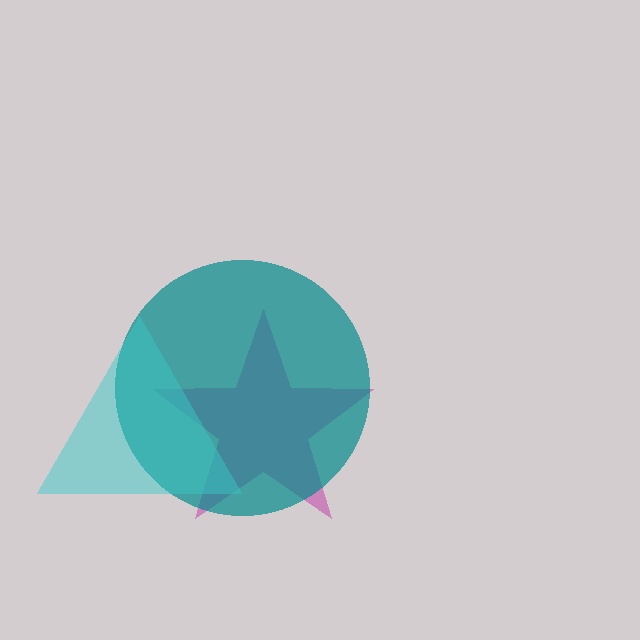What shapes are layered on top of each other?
The layered shapes are: a magenta star, a teal circle, a cyan triangle.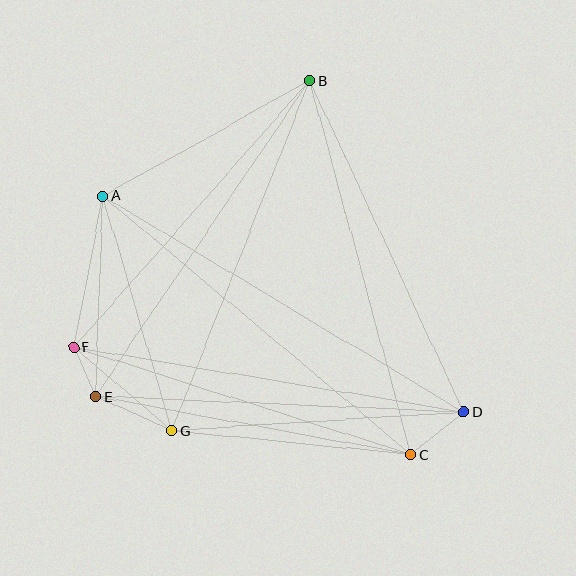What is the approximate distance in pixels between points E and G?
The distance between E and G is approximately 84 pixels.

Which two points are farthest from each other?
Points A and D are farthest from each other.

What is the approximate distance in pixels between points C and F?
The distance between C and F is approximately 354 pixels.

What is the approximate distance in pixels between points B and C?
The distance between B and C is approximately 387 pixels.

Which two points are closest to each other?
Points E and F are closest to each other.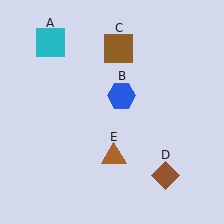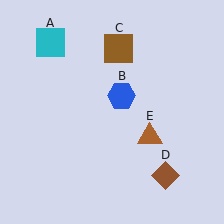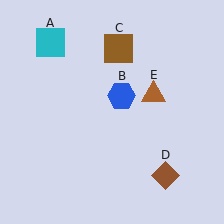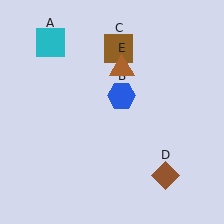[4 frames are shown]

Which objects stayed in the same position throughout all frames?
Cyan square (object A) and blue hexagon (object B) and brown square (object C) and brown diamond (object D) remained stationary.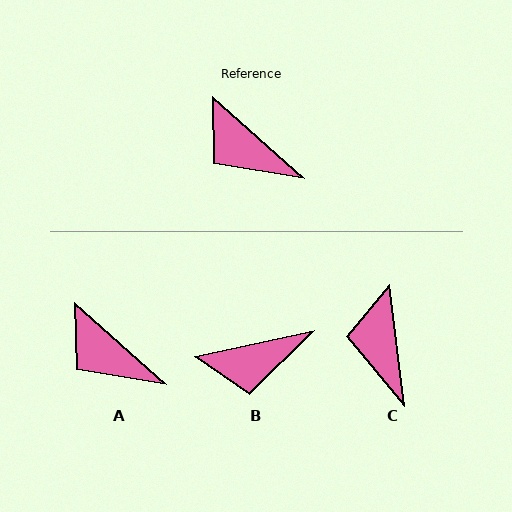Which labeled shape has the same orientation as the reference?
A.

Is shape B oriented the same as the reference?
No, it is off by about 54 degrees.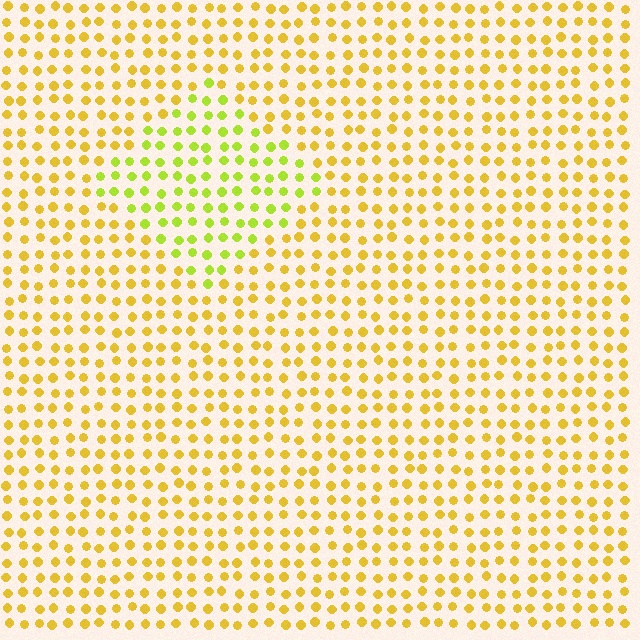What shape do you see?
I see a diamond.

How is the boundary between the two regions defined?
The boundary is defined purely by a slight shift in hue (about 32 degrees). Spacing, size, and orientation are identical on both sides.